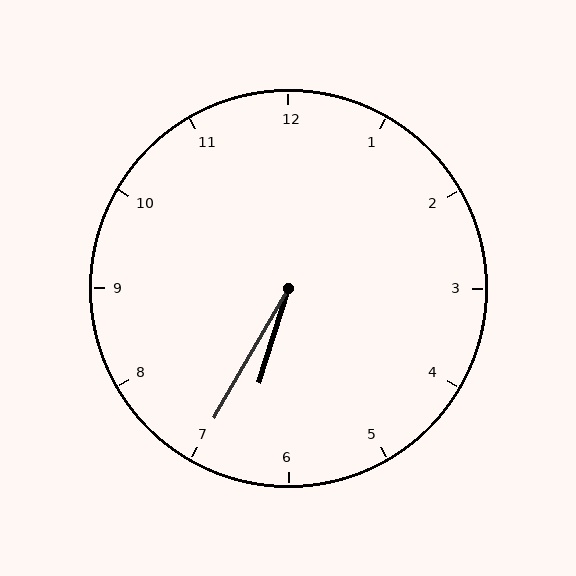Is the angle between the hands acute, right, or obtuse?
It is acute.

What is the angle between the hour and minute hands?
Approximately 12 degrees.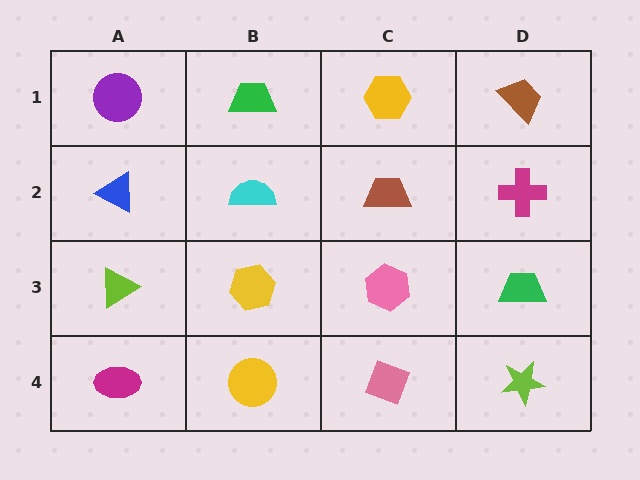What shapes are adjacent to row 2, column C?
A yellow hexagon (row 1, column C), a pink hexagon (row 3, column C), a cyan semicircle (row 2, column B), a magenta cross (row 2, column D).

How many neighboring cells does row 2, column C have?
4.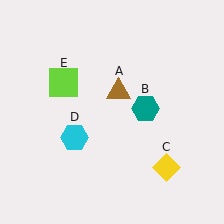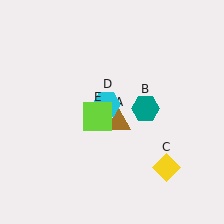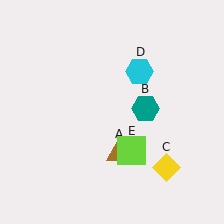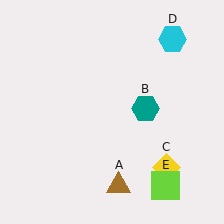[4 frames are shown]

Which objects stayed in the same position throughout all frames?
Teal hexagon (object B) and yellow diamond (object C) remained stationary.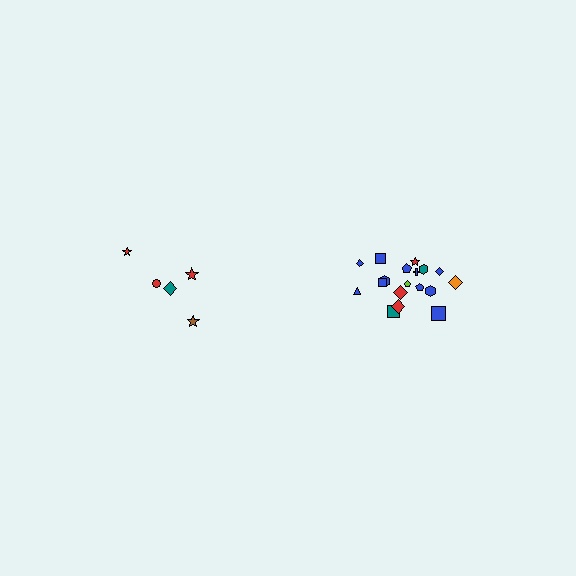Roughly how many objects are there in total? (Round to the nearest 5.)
Roughly 25 objects in total.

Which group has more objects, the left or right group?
The right group.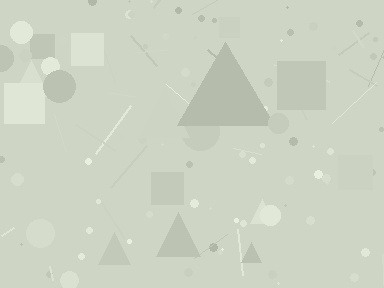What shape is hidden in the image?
A triangle is hidden in the image.